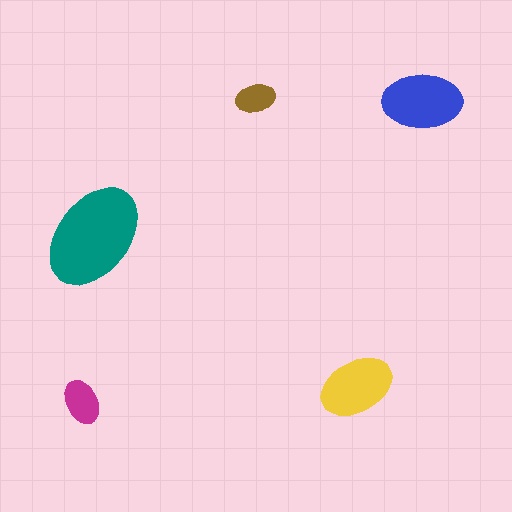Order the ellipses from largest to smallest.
the teal one, the blue one, the yellow one, the magenta one, the brown one.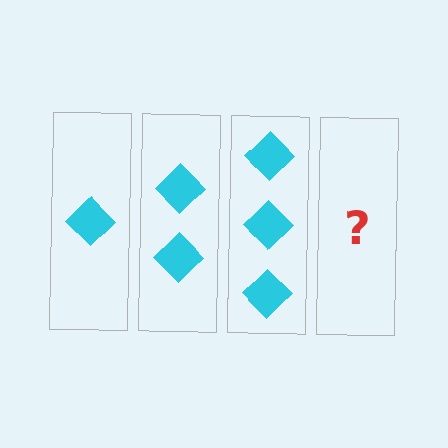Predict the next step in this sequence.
The next step is 4 diamonds.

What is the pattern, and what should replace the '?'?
The pattern is that each step adds one more diamond. The '?' should be 4 diamonds.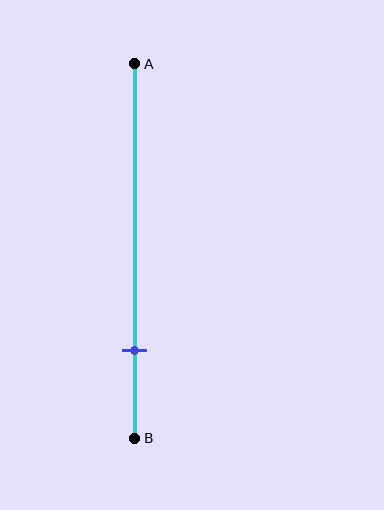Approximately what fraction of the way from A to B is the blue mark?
The blue mark is approximately 75% of the way from A to B.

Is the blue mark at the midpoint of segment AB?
No, the mark is at about 75% from A, not at the 50% midpoint.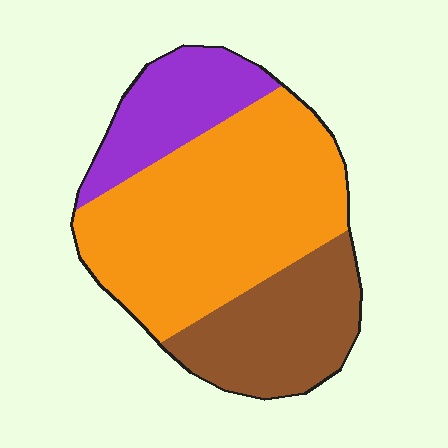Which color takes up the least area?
Purple, at roughly 20%.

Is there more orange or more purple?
Orange.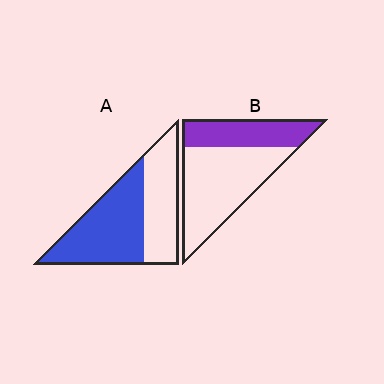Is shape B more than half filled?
No.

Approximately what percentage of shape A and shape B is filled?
A is approximately 60% and B is approximately 35%.